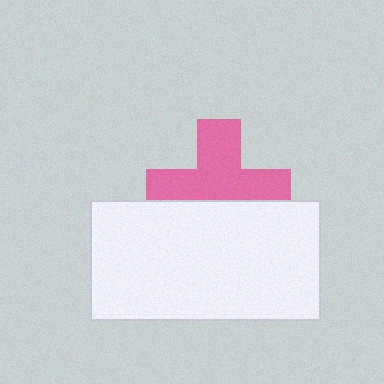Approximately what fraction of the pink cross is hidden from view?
Roughly 39% of the pink cross is hidden behind the white rectangle.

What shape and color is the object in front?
The object in front is a white rectangle.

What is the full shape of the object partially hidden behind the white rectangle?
The partially hidden object is a pink cross.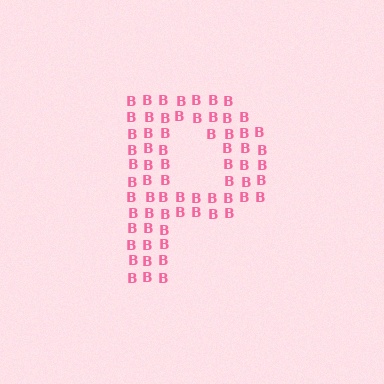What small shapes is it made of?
It is made of small letter B's.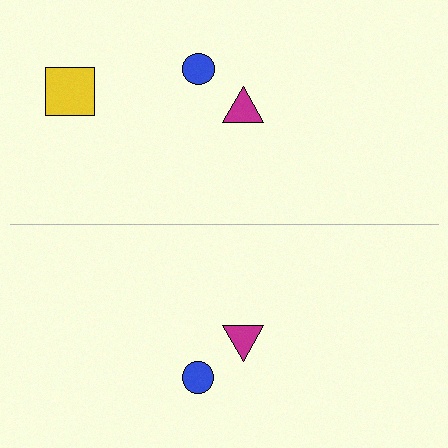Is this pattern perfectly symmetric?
No, the pattern is not perfectly symmetric. A yellow square is missing from the bottom side.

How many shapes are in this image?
There are 5 shapes in this image.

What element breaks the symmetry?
A yellow square is missing from the bottom side.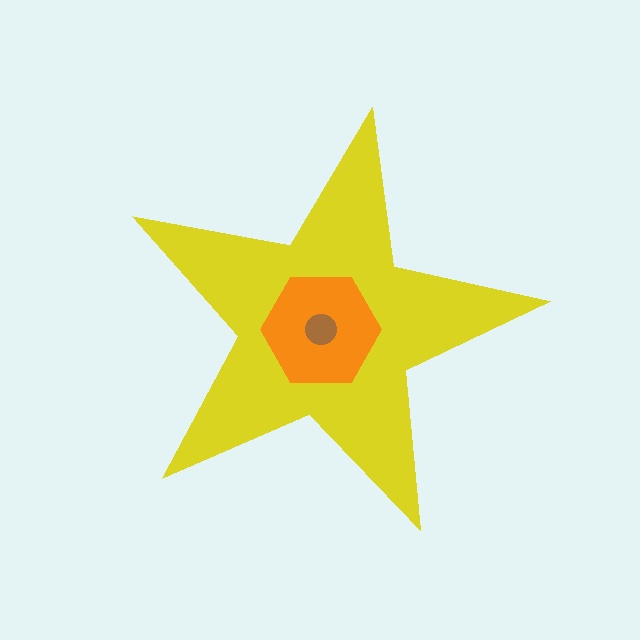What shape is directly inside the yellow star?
The orange hexagon.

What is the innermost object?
The brown circle.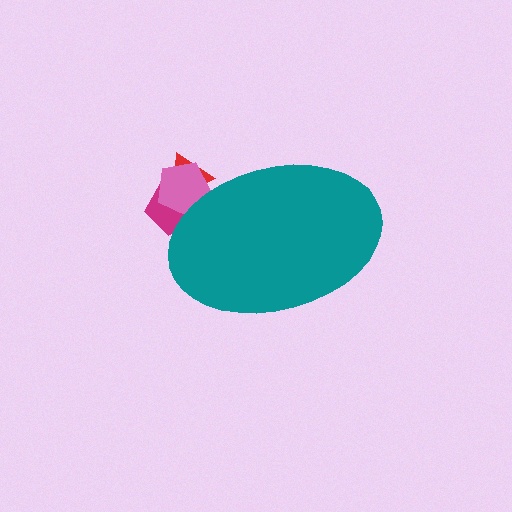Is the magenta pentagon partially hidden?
Yes, the magenta pentagon is partially hidden behind the teal ellipse.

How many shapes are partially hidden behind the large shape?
3 shapes are partially hidden.